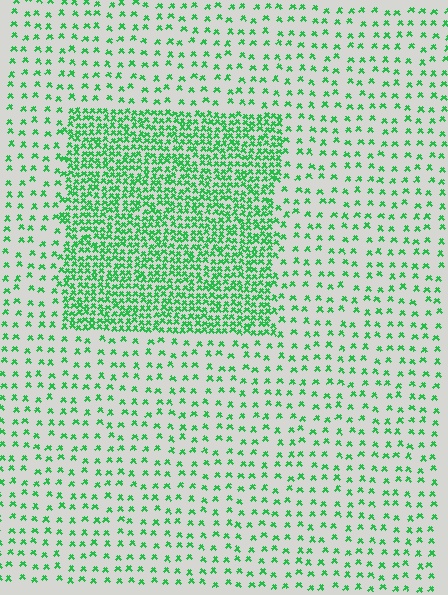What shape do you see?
I see a rectangle.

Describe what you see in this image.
The image contains small green elements arranged at two different densities. A rectangle-shaped region is visible where the elements are more densely packed than the surrounding area.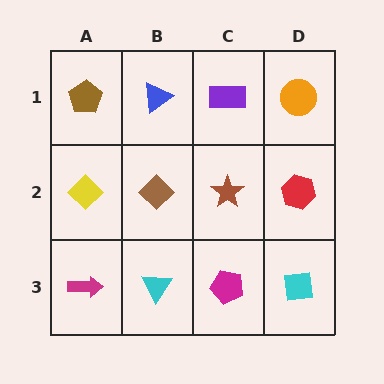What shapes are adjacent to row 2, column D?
An orange circle (row 1, column D), a cyan square (row 3, column D), a brown star (row 2, column C).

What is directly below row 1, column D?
A red hexagon.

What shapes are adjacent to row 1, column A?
A yellow diamond (row 2, column A), a blue triangle (row 1, column B).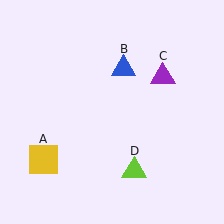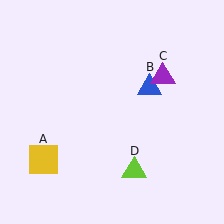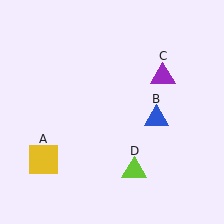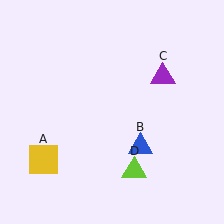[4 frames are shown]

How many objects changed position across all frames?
1 object changed position: blue triangle (object B).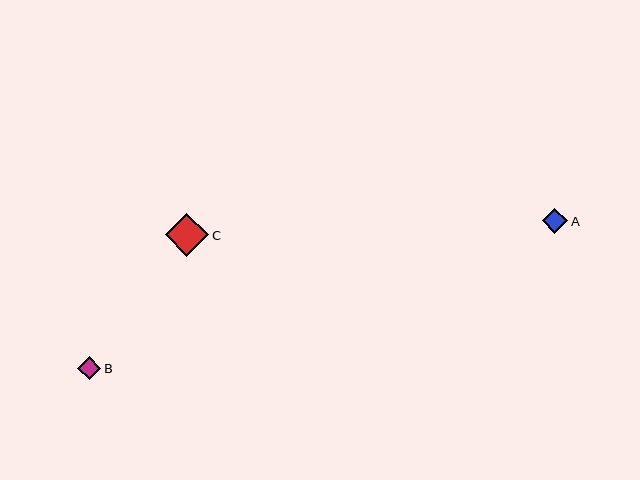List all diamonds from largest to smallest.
From largest to smallest: C, A, B.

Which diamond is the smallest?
Diamond B is the smallest with a size of approximately 23 pixels.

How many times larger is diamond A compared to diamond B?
Diamond A is approximately 1.1 times the size of diamond B.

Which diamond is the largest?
Diamond C is the largest with a size of approximately 44 pixels.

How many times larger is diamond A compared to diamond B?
Diamond A is approximately 1.1 times the size of diamond B.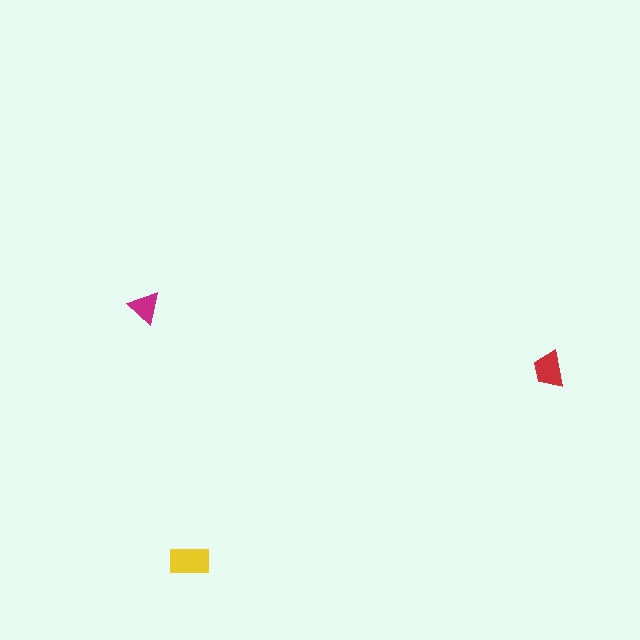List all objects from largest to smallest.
The yellow rectangle, the red trapezoid, the magenta triangle.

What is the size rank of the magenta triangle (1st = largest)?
3rd.